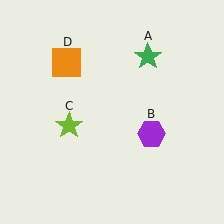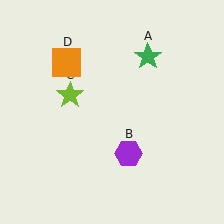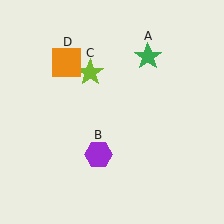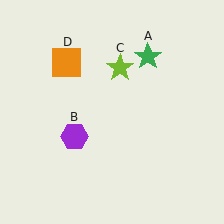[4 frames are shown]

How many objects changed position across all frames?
2 objects changed position: purple hexagon (object B), lime star (object C).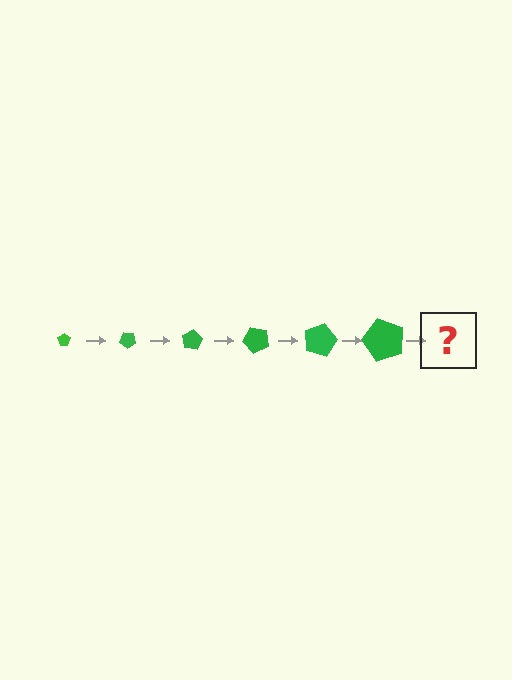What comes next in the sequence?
The next element should be a pentagon, larger than the previous one and rotated 240 degrees from the start.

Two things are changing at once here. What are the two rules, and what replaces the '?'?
The two rules are that the pentagon grows larger each step and it rotates 40 degrees each step. The '?' should be a pentagon, larger than the previous one and rotated 240 degrees from the start.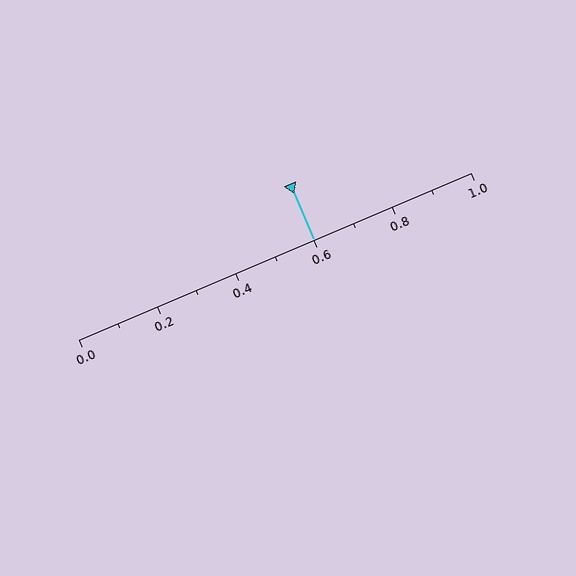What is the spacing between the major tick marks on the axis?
The major ticks are spaced 0.2 apart.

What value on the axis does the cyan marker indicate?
The marker indicates approximately 0.6.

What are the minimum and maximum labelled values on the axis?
The axis runs from 0.0 to 1.0.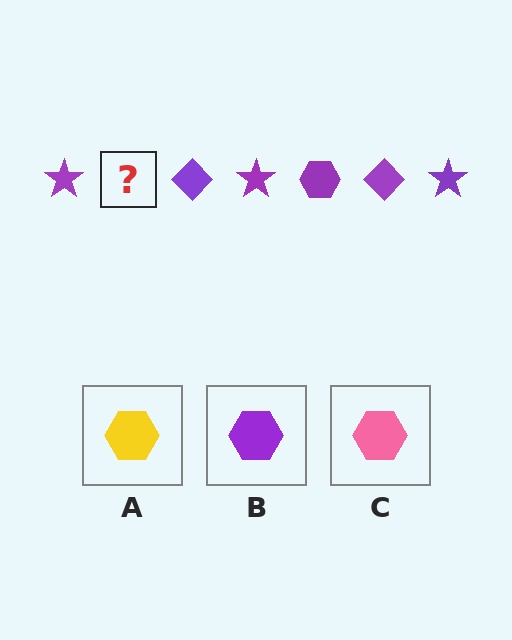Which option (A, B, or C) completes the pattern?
B.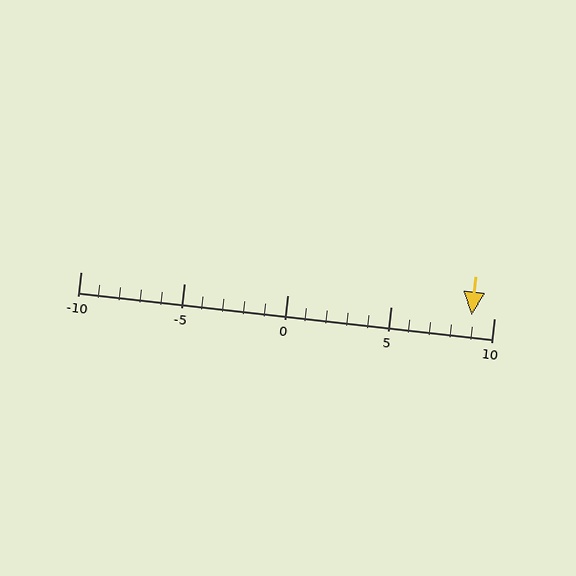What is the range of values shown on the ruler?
The ruler shows values from -10 to 10.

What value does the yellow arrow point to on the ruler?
The yellow arrow points to approximately 9.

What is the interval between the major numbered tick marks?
The major tick marks are spaced 5 units apart.